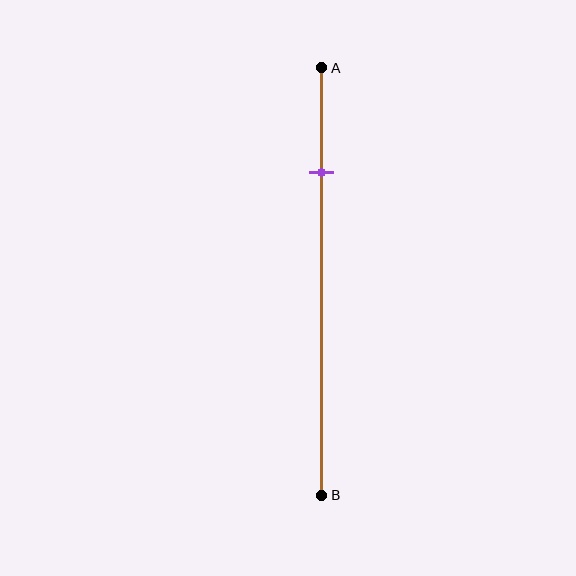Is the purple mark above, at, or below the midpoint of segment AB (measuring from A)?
The purple mark is above the midpoint of segment AB.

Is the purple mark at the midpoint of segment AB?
No, the mark is at about 25% from A, not at the 50% midpoint.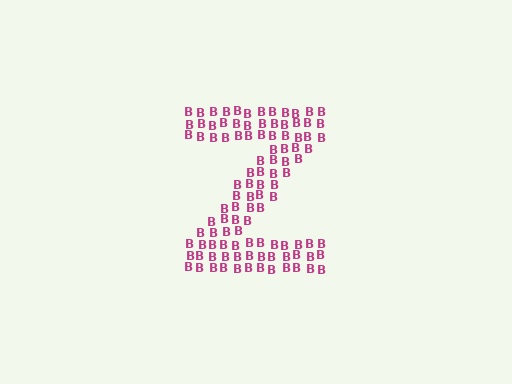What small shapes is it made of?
It is made of small letter B's.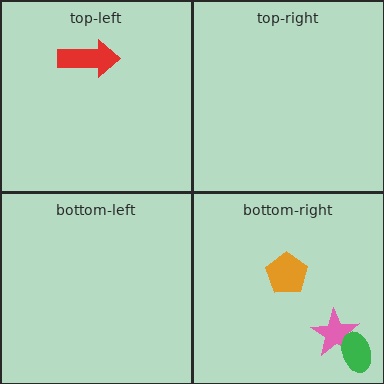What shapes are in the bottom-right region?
The pink star, the orange pentagon, the green ellipse.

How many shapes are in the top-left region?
1.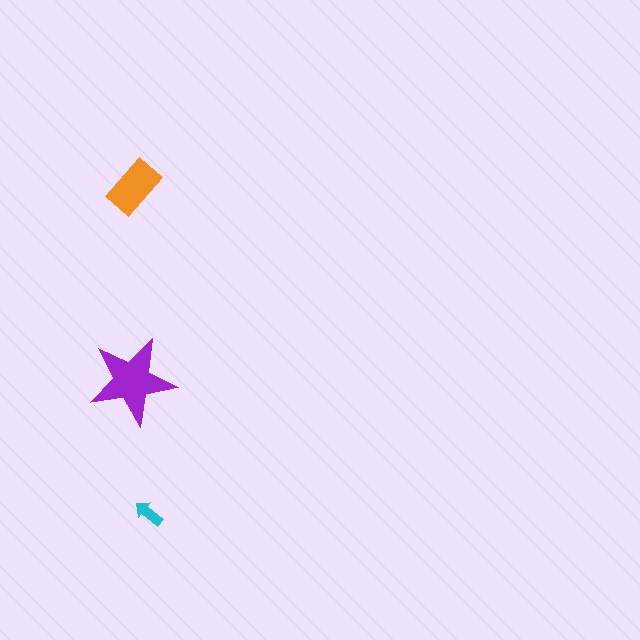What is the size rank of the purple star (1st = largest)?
1st.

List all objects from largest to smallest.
The purple star, the orange rectangle, the cyan arrow.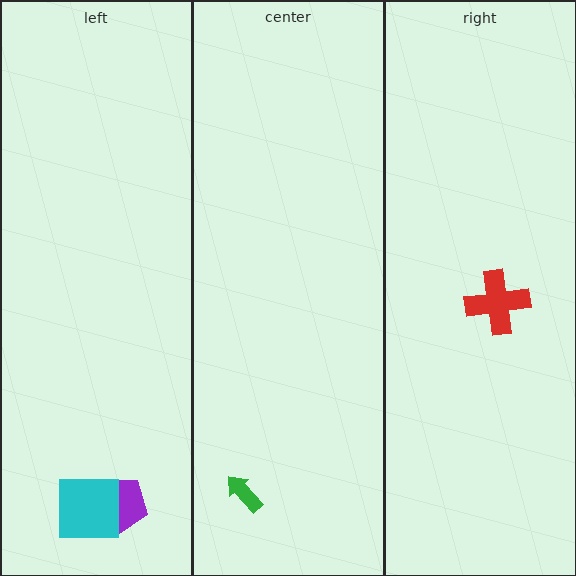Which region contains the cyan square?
The left region.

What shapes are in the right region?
The red cross.